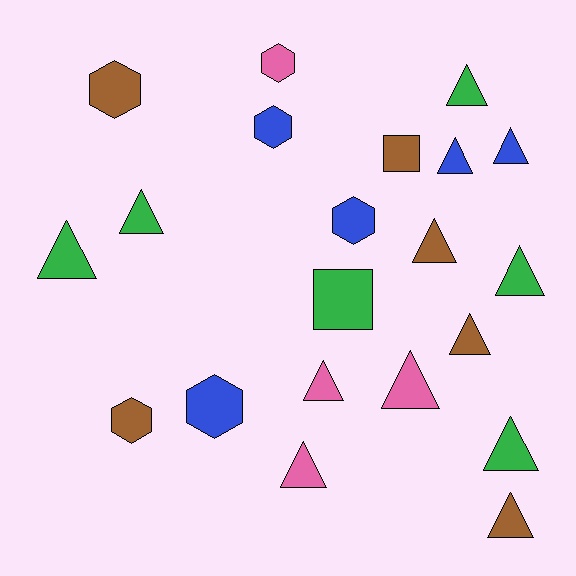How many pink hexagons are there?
There is 1 pink hexagon.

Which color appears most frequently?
Green, with 6 objects.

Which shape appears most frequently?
Triangle, with 13 objects.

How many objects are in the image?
There are 21 objects.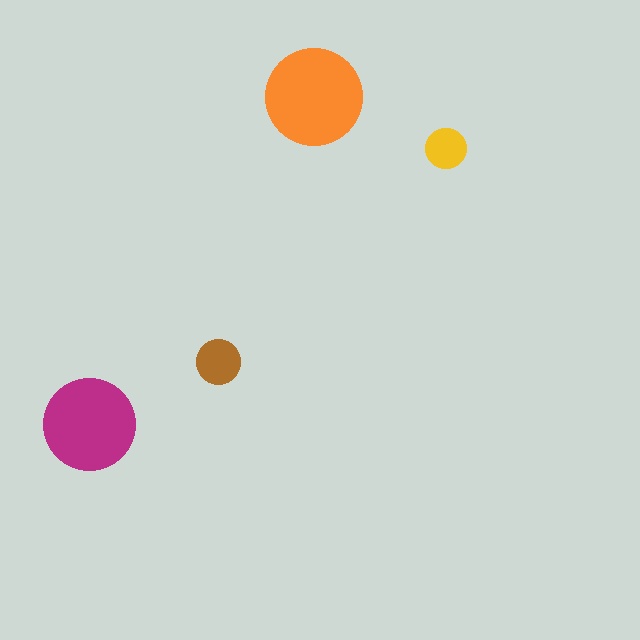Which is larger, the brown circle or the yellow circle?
The brown one.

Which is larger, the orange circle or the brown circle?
The orange one.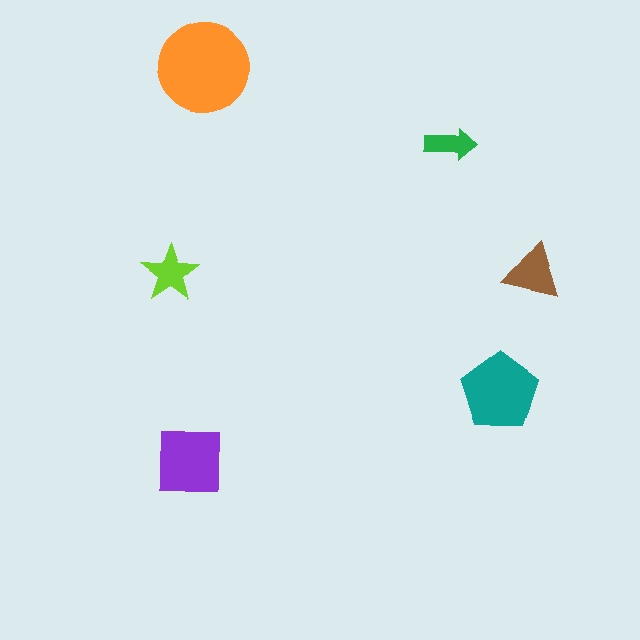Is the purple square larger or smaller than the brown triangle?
Larger.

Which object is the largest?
The orange circle.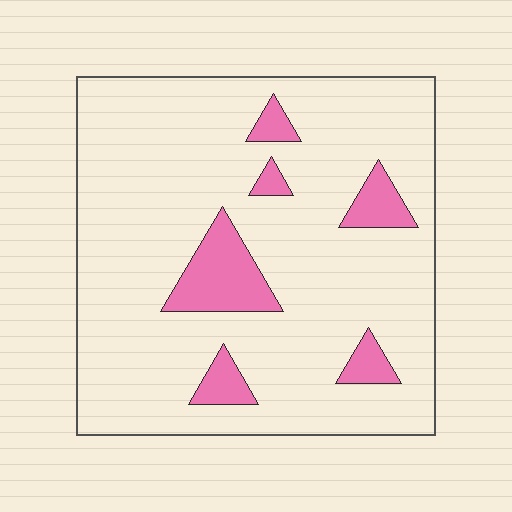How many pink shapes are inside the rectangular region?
6.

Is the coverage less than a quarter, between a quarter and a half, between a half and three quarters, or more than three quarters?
Less than a quarter.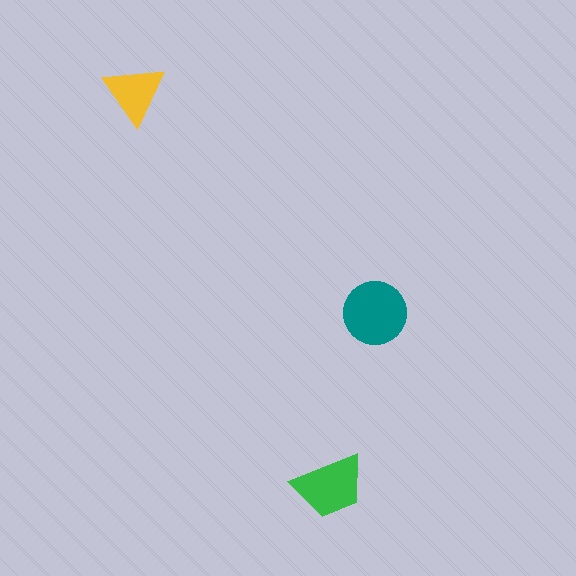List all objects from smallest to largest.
The yellow triangle, the green trapezoid, the teal circle.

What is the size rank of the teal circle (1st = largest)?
1st.